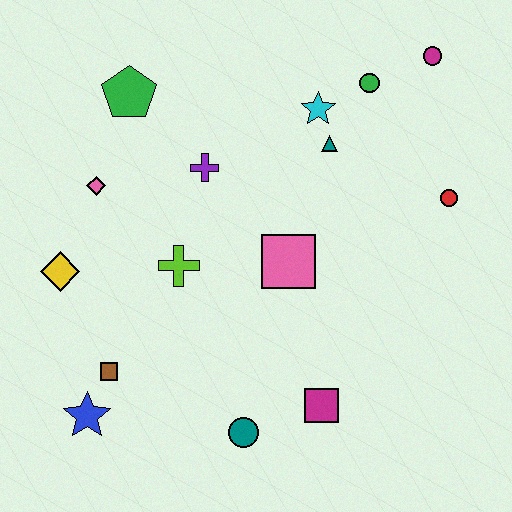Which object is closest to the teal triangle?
The cyan star is closest to the teal triangle.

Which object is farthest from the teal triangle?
The blue star is farthest from the teal triangle.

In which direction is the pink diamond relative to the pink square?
The pink diamond is to the left of the pink square.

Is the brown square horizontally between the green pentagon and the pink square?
No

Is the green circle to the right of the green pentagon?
Yes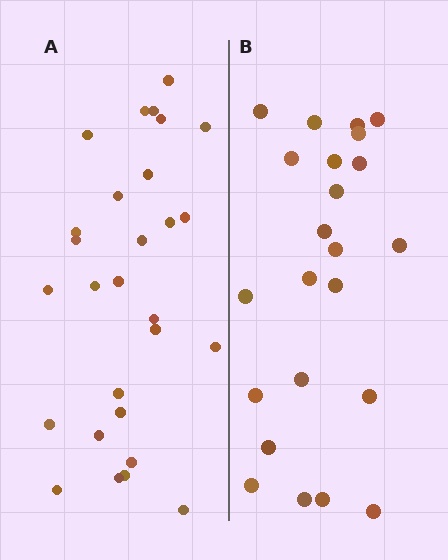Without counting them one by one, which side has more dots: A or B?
Region A (the left region) has more dots.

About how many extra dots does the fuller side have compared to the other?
Region A has about 5 more dots than region B.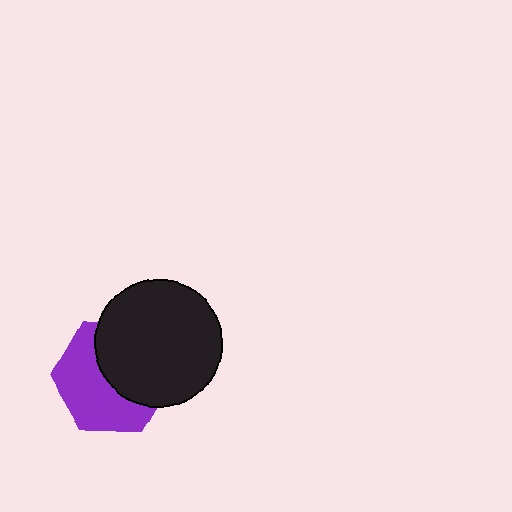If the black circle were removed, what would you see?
You would see the complete purple hexagon.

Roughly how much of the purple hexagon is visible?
About half of it is visible (roughly 52%).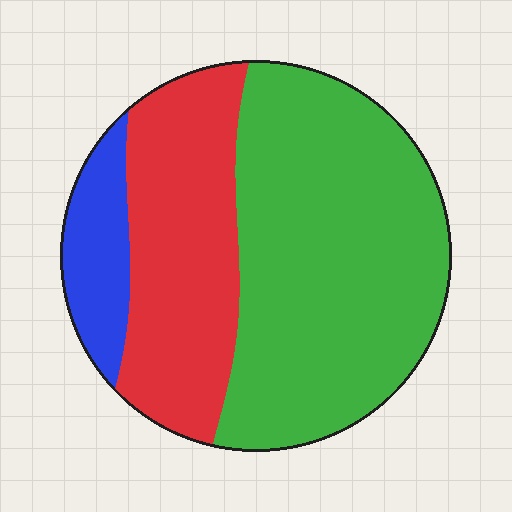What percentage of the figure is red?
Red takes up between a sixth and a third of the figure.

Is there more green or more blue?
Green.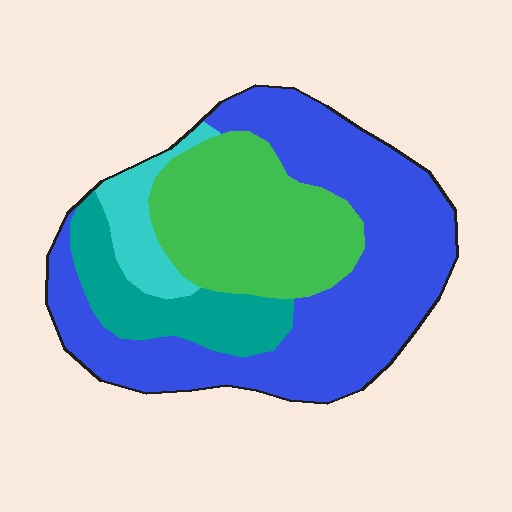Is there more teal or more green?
Green.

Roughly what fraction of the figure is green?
Green takes up about one quarter (1/4) of the figure.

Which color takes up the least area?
Cyan, at roughly 10%.